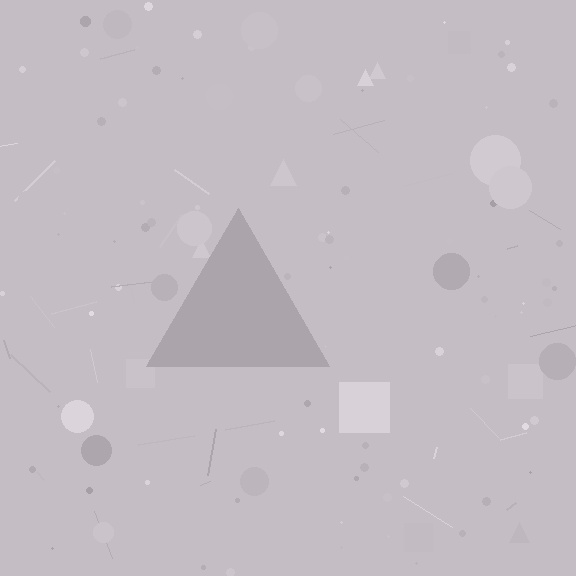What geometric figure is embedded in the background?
A triangle is embedded in the background.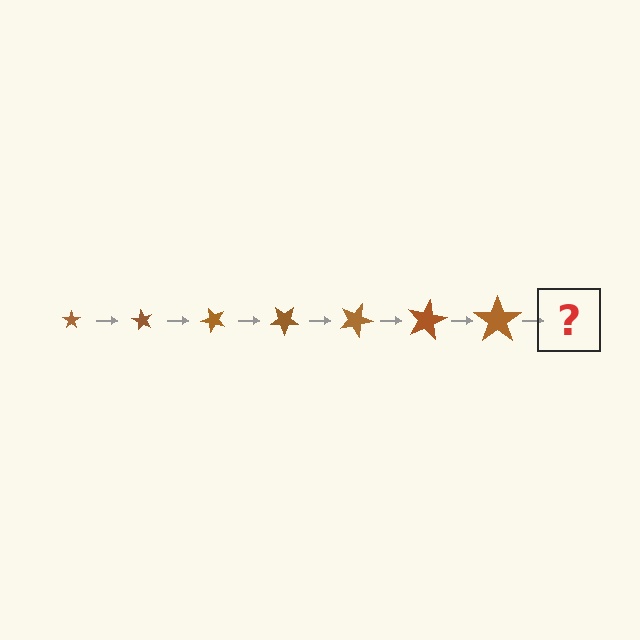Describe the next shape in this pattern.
It should be a star, larger than the previous one and rotated 420 degrees from the start.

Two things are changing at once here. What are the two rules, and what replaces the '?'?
The two rules are that the star grows larger each step and it rotates 60 degrees each step. The '?' should be a star, larger than the previous one and rotated 420 degrees from the start.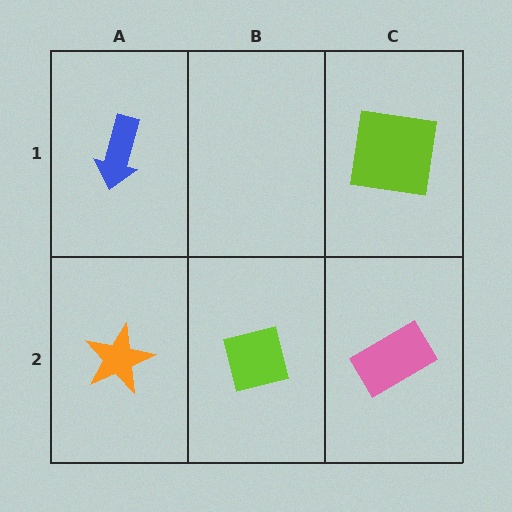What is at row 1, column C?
A lime square.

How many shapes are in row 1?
2 shapes.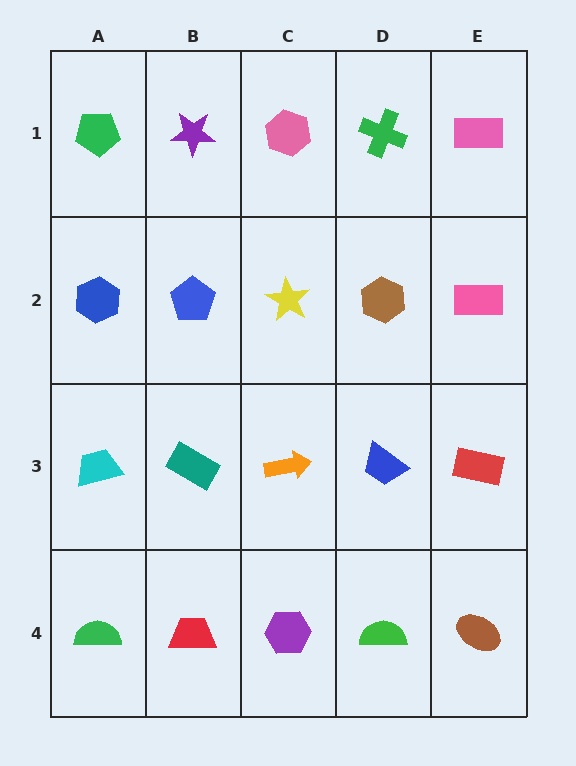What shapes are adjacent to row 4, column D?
A blue trapezoid (row 3, column D), a purple hexagon (row 4, column C), a brown ellipse (row 4, column E).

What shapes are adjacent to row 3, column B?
A blue pentagon (row 2, column B), a red trapezoid (row 4, column B), a cyan trapezoid (row 3, column A), an orange arrow (row 3, column C).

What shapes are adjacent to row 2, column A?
A green pentagon (row 1, column A), a cyan trapezoid (row 3, column A), a blue pentagon (row 2, column B).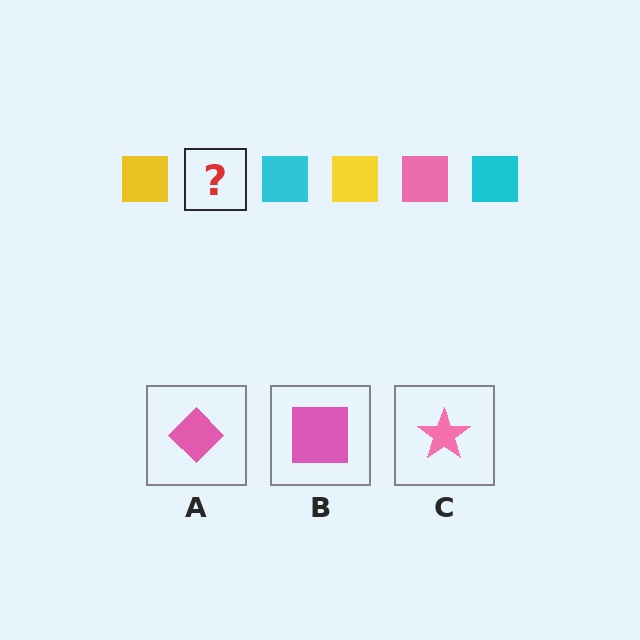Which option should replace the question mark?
Option B.